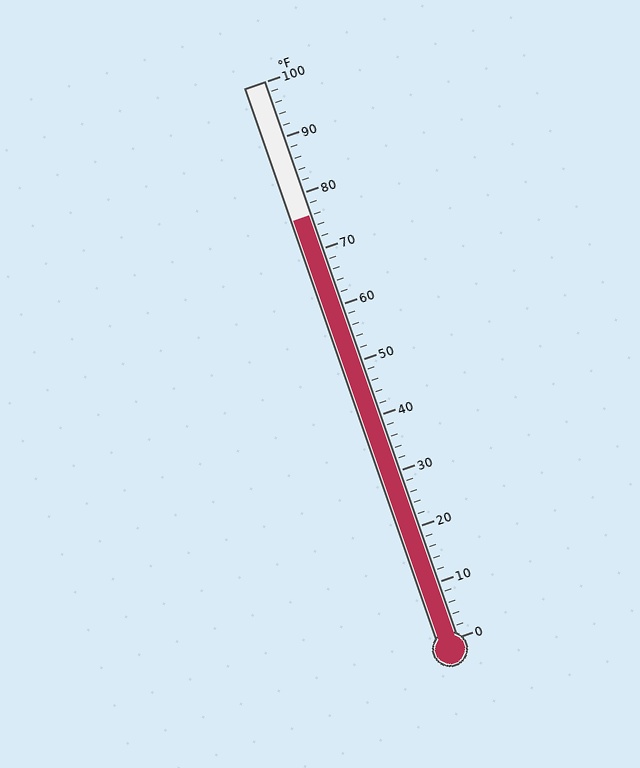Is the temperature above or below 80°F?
The temperature is below 80°F.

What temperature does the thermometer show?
The thermometer shows approximately 76°F.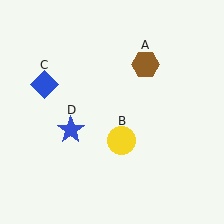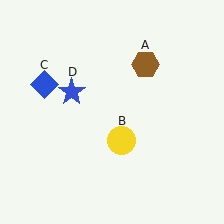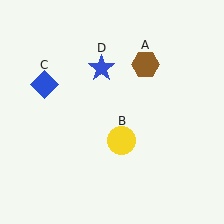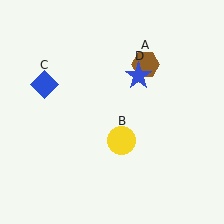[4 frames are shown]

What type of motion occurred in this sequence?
The blue star (object D) rotated clockwise around the center of the scene.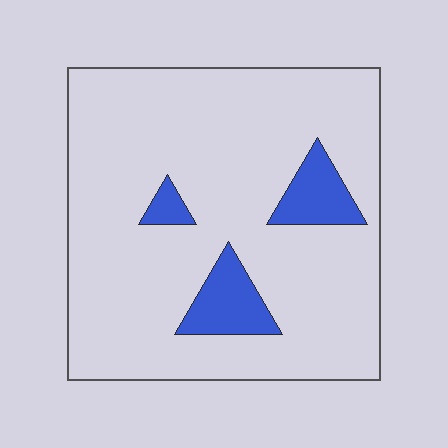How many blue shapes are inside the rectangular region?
3.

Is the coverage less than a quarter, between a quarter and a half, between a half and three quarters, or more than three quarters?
Less than a quarter.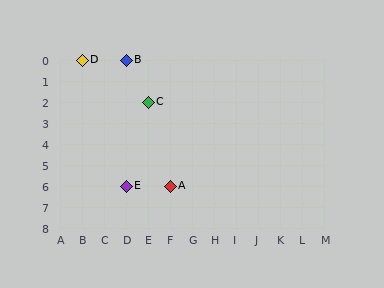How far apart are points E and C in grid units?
Points E and C are 1 column and 4 rows apart (about 4.1 grid units diagonally).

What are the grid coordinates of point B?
Point B is at grid coordinates (D, 0).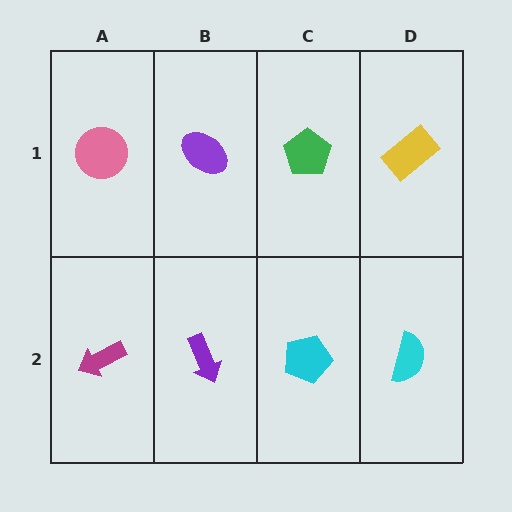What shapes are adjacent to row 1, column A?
A magenta arrow (row 2, column A), a purple ellipse (row 1, column B).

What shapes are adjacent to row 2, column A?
A pink circle (row 1, column A), a purple arrow (row 2, column B).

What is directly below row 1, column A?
A magenta arrow.